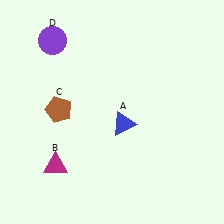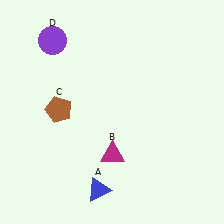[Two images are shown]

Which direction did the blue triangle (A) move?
The blue triangle (A) moved down.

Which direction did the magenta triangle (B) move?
The magenta triangle (B) moved right.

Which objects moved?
The objects that moved are: the blue triangle (A), the magenta triangle (B).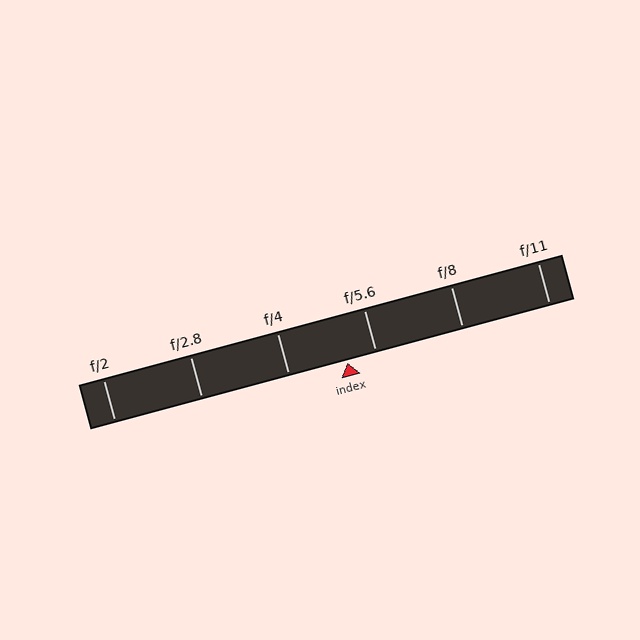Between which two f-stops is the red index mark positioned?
The index mark is between f/4 and f/5.6.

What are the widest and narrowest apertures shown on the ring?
The widest aperture shown is f/2 and the narrowest is f/11.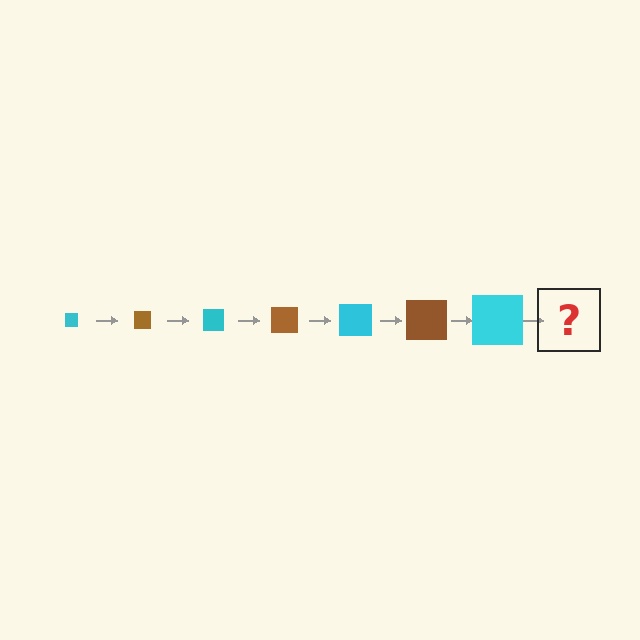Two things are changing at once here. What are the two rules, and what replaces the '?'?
The two rules are that the square grows larger each step and the color cycles through cyan and brown. The '?' should be a brown square, larger than the previous one.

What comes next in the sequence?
The next element should be a brown square, larger than the previous one.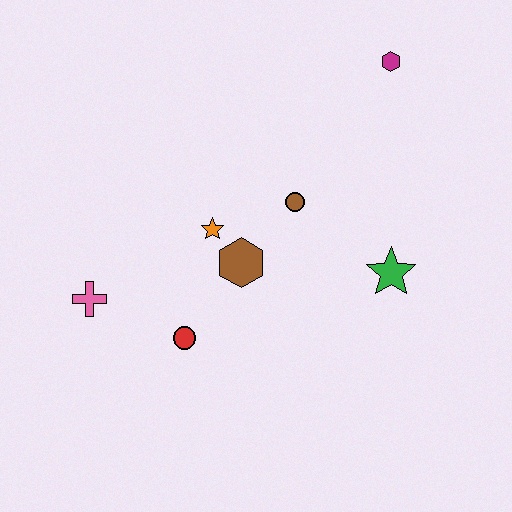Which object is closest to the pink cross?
The red circle is closest to the pink cross.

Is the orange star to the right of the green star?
No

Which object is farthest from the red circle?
The magenta hexagon is farthest from the red circle.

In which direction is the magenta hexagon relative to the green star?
The magenta hexagon is above the green star.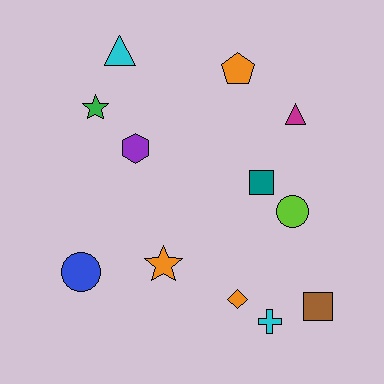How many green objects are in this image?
There is 1 green object.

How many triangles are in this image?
There are 2 triangles.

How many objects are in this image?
There are 12 objects.